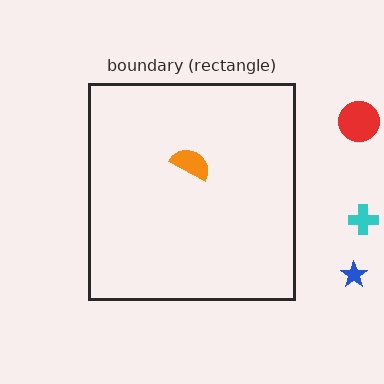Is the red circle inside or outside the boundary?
Outside.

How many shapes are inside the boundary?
1 inside, 3 outside.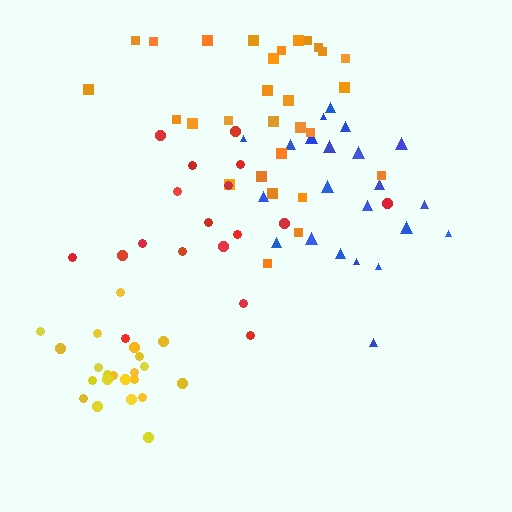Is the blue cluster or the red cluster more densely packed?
Blue.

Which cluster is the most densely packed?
Yellow.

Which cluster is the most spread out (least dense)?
Red.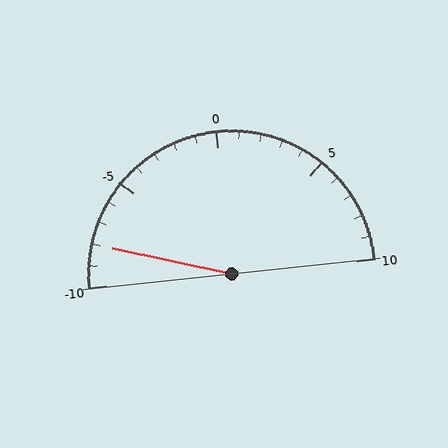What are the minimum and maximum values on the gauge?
The gauge ranges from -10 to 10.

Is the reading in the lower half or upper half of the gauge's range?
The reading is in the lower half of the range (-10 to 10).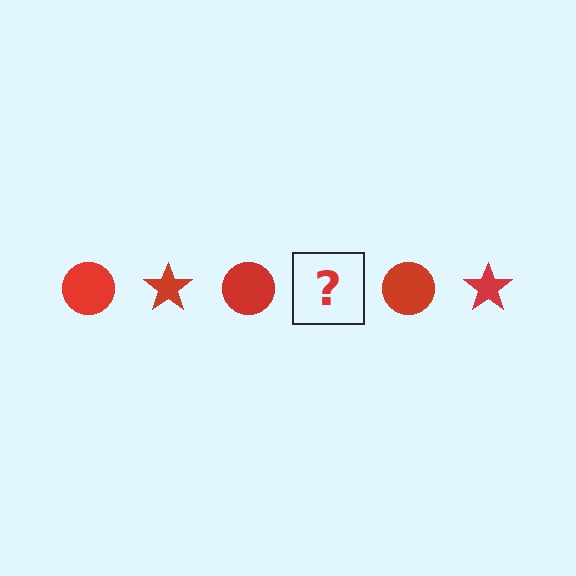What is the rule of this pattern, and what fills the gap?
The rule is that the pattern cycles through circle, star shapes in red. The gap should be filled with a red star.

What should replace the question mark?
The question mark should be replaced with a red star.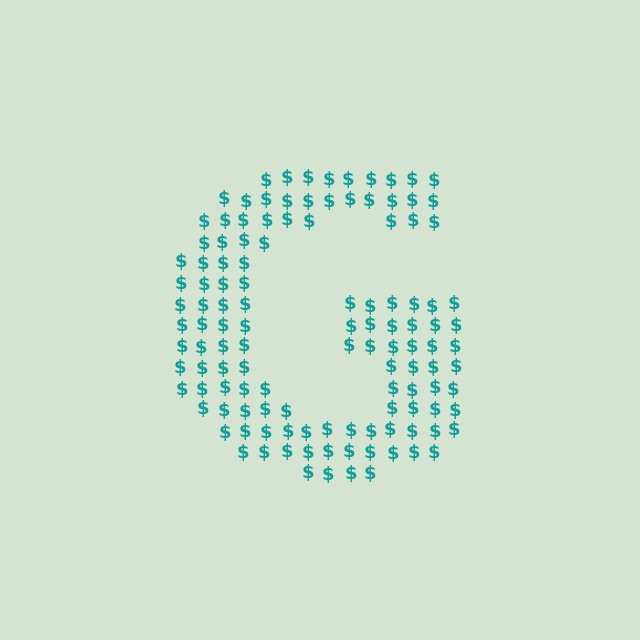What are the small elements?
The small elements are dollar signs.